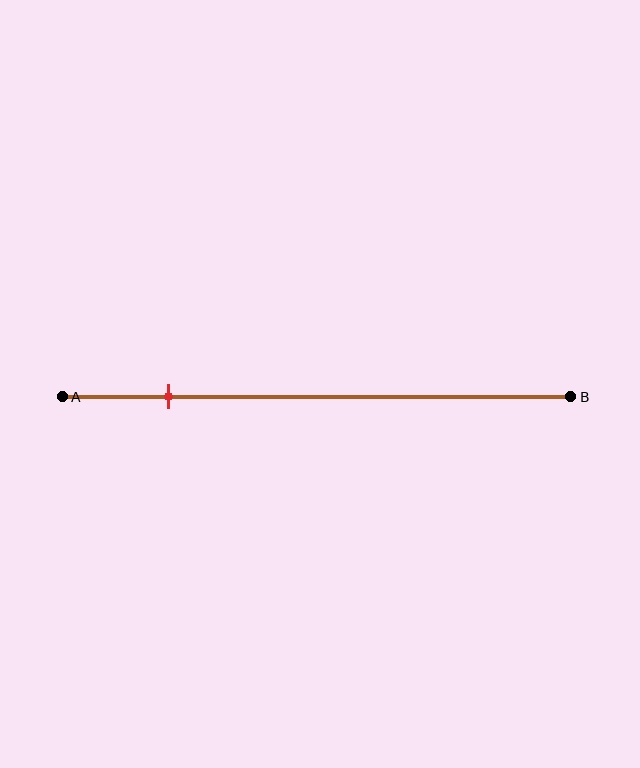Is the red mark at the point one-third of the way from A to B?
No, the mark is at about 20% from A, not at the 33% one-third point.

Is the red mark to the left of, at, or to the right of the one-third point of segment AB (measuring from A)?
The red mark is to the left of the one-third point of segment AB.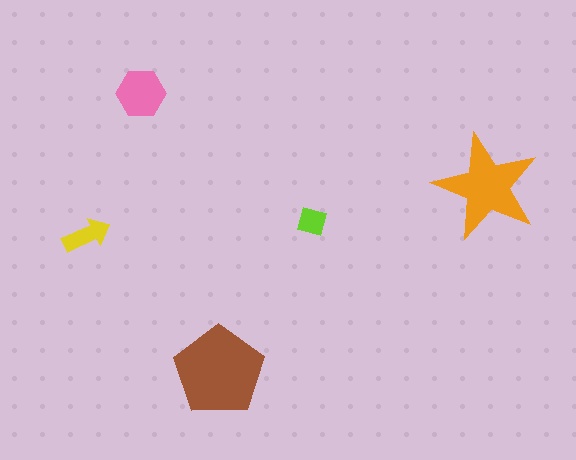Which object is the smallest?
The lime square.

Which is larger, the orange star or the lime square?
The orange star.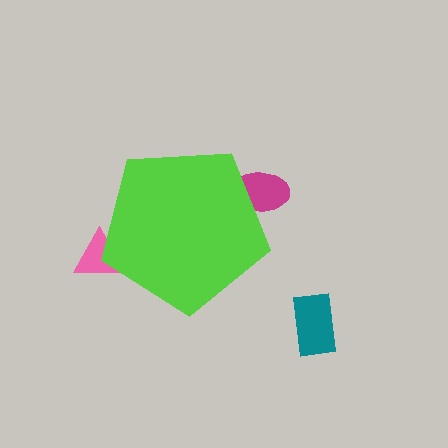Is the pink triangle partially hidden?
Yes, the pink triangle is partially hidden behind the lime pentagon.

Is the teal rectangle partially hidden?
No, the teal rectangle is fully visible.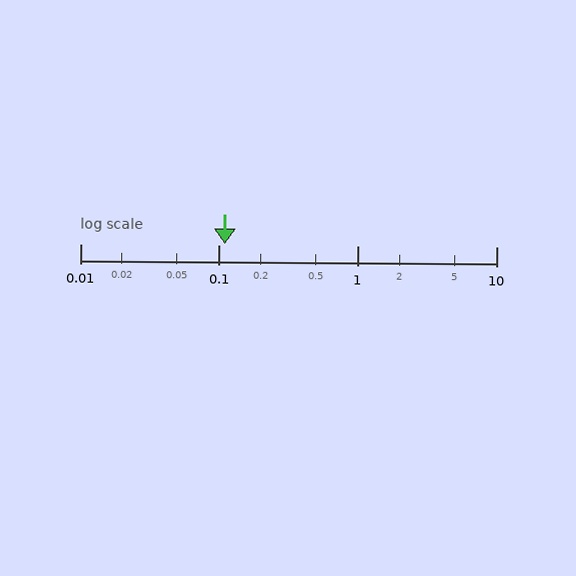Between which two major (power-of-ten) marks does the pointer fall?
The pointer is between 0.1 and 1.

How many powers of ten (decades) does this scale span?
The scale spans 3 decades, from 0.01 to 10.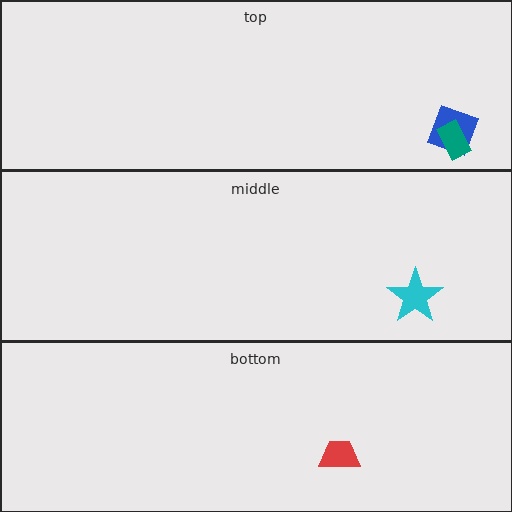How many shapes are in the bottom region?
1.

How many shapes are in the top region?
2.